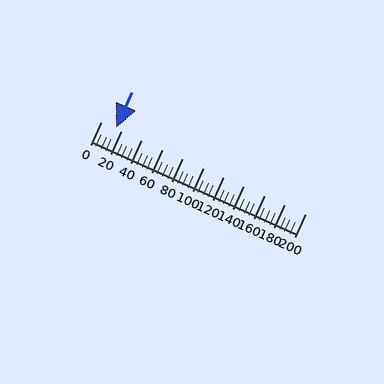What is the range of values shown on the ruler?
The ruler shows values from 0 to 200.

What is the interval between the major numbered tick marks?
The major tick marks are spaced 20 units apart.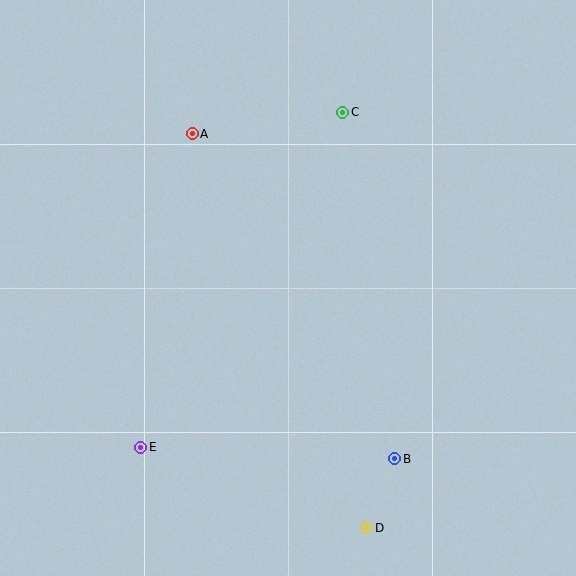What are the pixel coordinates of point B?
Point B is at (395, 459).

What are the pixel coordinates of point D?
Point D is at (367, 528).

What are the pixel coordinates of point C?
Point C is at (343, 112).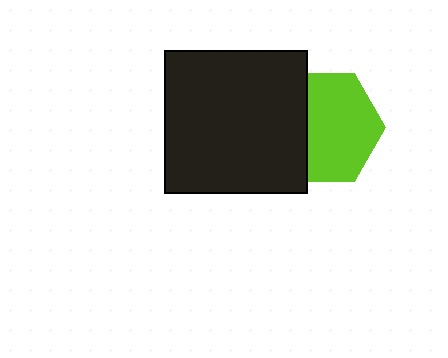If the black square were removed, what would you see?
You would see the complete lime hexagon.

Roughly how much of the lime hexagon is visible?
Most of it is visible (roughly 67%).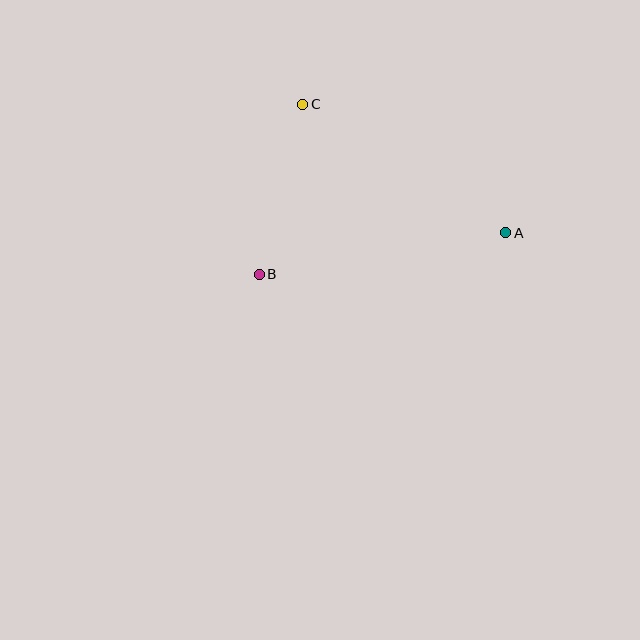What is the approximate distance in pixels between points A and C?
The distance between A and C is approximately 241 pixels.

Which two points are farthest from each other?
Points A and B are farthest from each other.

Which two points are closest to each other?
Points B and C are closest to each other.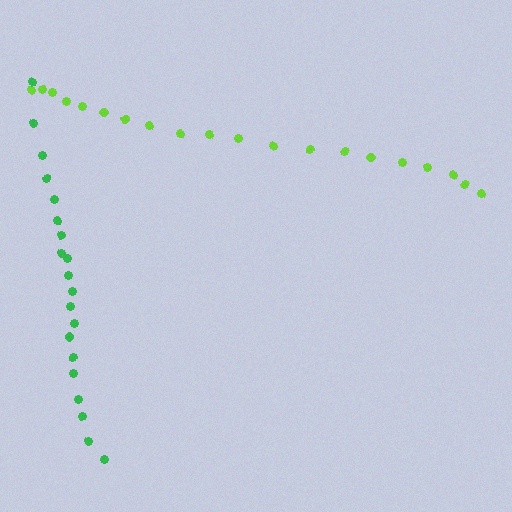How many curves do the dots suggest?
There are 2 distinct paths.